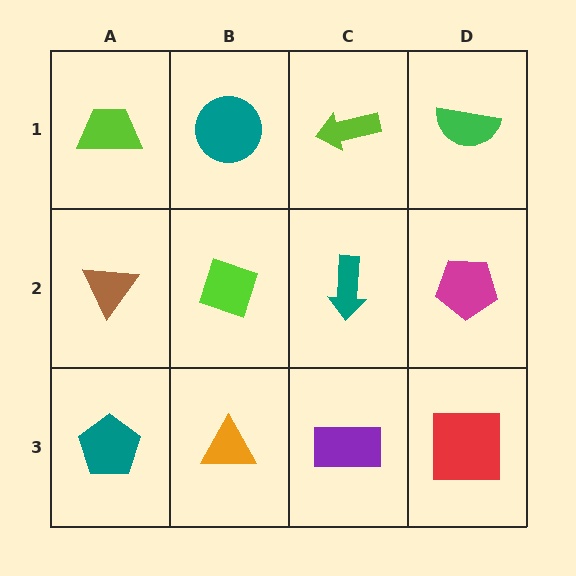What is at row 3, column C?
A purple rectangle.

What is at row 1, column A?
A lime trapezoid.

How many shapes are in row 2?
4 shapes.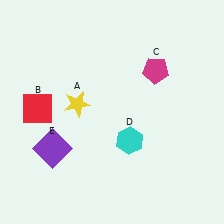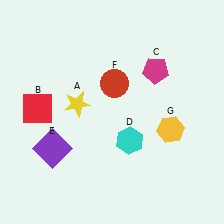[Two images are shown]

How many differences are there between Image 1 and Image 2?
There are 2 differences between the two images.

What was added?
A red circle (F), a yellow hexagon (G) were added in Image 2.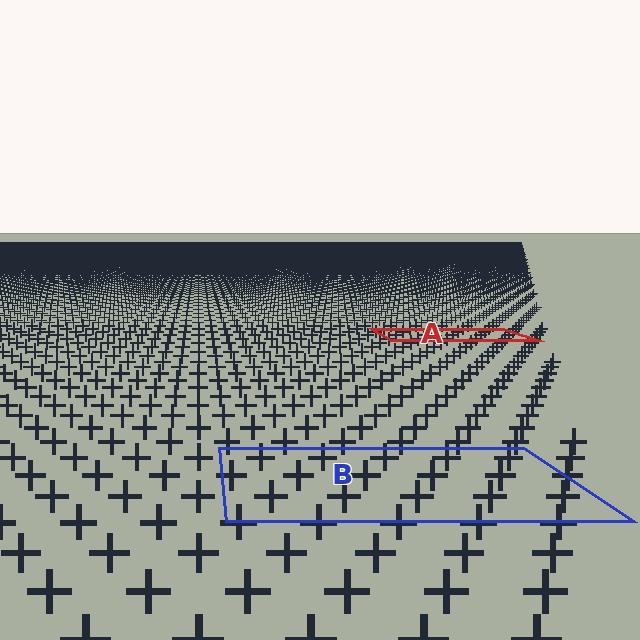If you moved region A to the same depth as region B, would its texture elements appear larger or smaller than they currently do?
They would appear larger. At a closer depth, the same texture elements are projected at a bigger on-screen size.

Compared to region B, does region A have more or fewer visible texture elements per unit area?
Region A has more texture elements per unit area — they are packed more densely because it is farther away.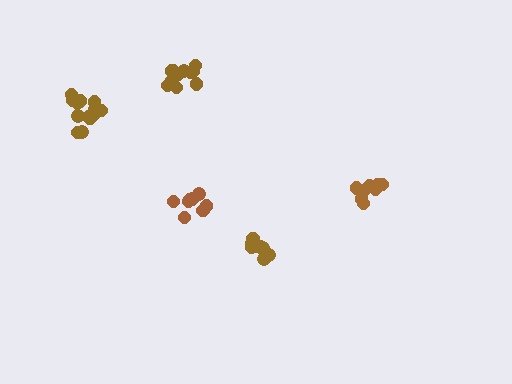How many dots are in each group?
Group 1: 9 dots, Group 2: 12 dots, Group 3: 9 dots, Group 4: 8 dots, Group 5: 13 dots (51 total).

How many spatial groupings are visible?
There are 5 spatial groupings.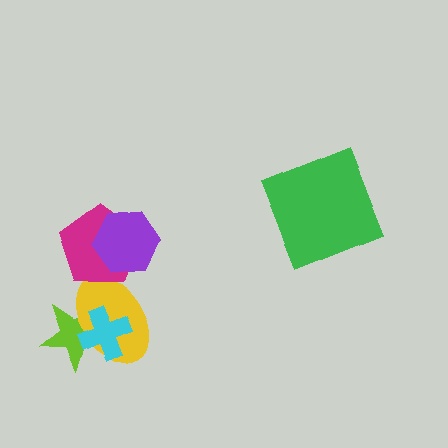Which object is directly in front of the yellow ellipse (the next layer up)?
The cyan cross is directly in front of the yellow ellipse.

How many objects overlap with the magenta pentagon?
2 objects overlap with the magenta pentagon.